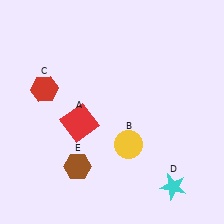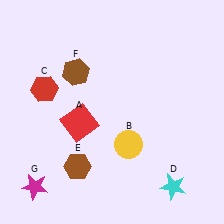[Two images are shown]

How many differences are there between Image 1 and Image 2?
There are 2 differences between the two images.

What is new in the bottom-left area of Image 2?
A magenta star (G) was added in the bottom-left area of Image 2.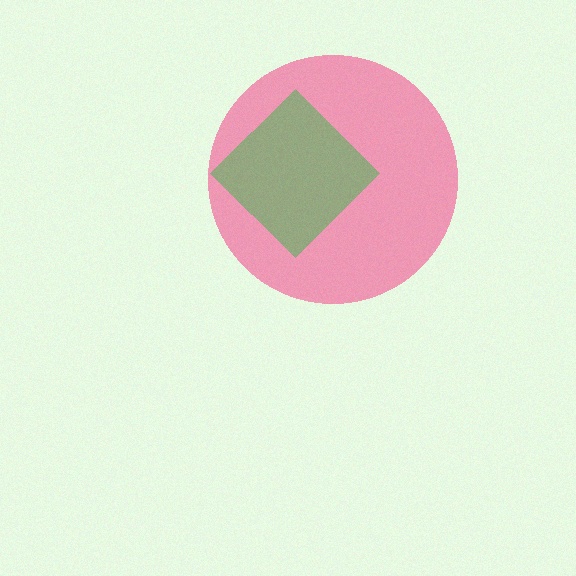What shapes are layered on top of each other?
The layered shapes are: a pink circle, a green diamond.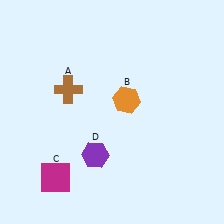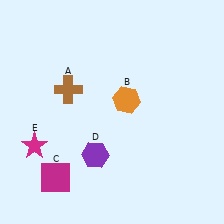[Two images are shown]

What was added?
A magenta star (E) was added in Image 2.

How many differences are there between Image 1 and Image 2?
There is 1 difference between the two images.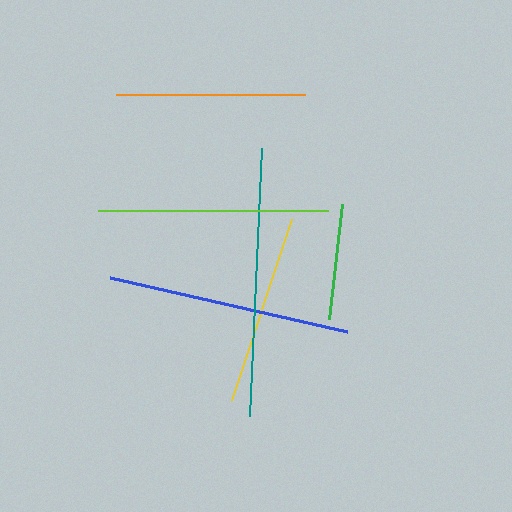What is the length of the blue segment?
The blue segment is approximately 243 pixels long.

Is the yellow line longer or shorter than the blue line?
The blue line is longer than the yellow line.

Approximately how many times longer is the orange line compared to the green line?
The orange line is approximately 1.6 times the length of the green line.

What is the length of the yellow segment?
The yellow segment is approximately 191 pixels long.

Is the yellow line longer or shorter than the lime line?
The lime line is longer than the yellow line.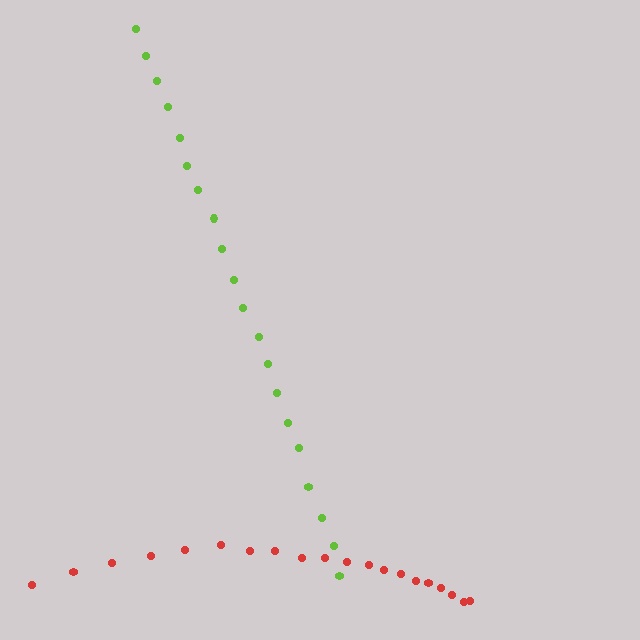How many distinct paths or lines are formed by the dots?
There are 2 distinct paths.